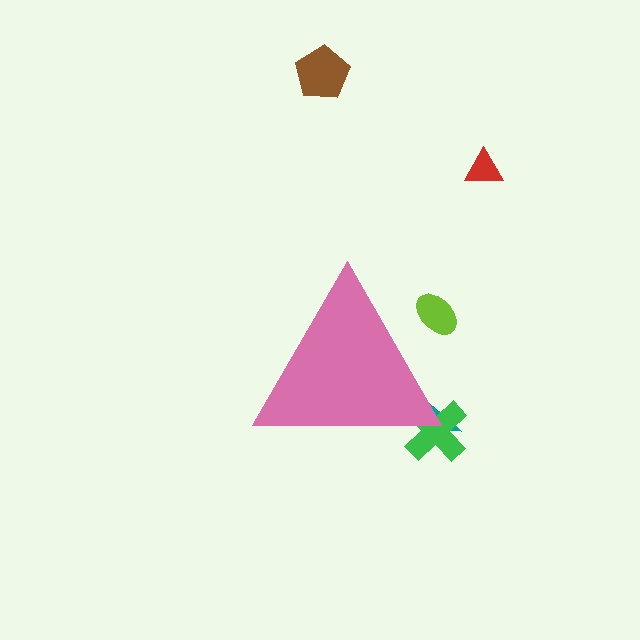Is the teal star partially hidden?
Yes, the teal star is partially hidden behind the pink triangle.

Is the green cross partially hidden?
Yes, the green cross is partially hidden behind the pink triangle.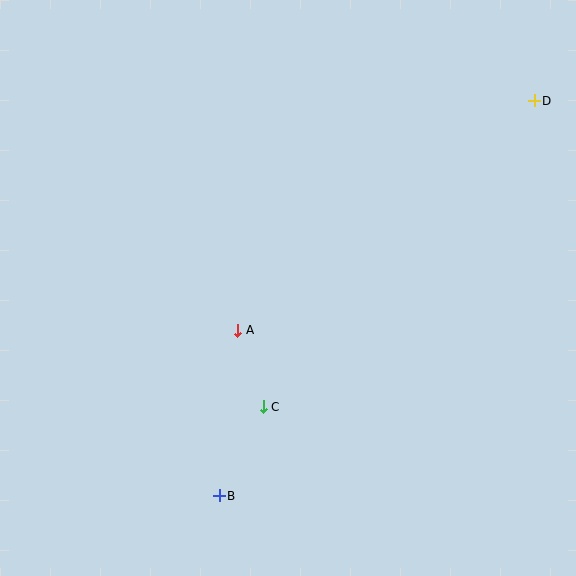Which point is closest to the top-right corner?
Point D is closest to the top-right corner.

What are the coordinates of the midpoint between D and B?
The midpoint between D and B is at (377, 298).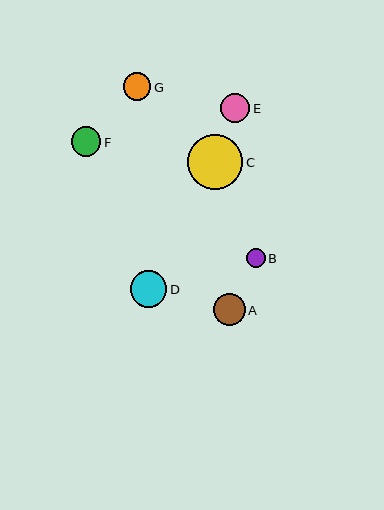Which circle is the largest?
Circle C is the largest with a size of approximately 55 pixels.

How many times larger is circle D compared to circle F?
Circle D is approximately 1.2 times the size of circle F.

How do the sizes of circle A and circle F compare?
Circle A and circle F are approximately the same size.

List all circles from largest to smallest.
From largest to smallest: C, D, A, F, E, G, B.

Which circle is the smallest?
Circle B is the smallest with a size of approximately 18 pixels.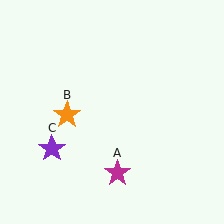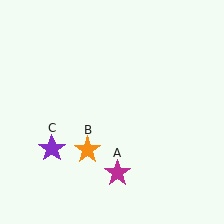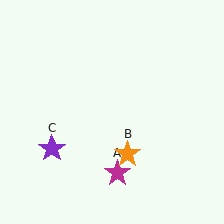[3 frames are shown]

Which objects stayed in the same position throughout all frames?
Magenta star (object A) and purple star (object C) remained stationary.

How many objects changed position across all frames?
1 object changed position: orange star (object B).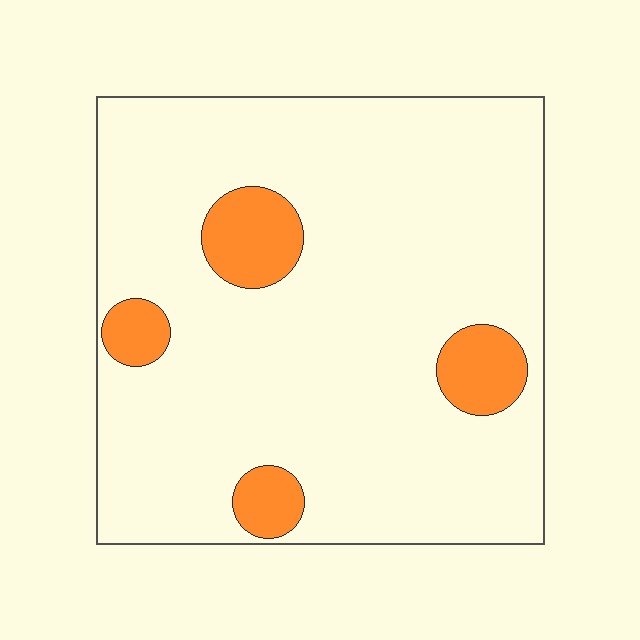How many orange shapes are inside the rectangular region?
4.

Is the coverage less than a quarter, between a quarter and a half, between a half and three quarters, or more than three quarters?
Less than a quarter.